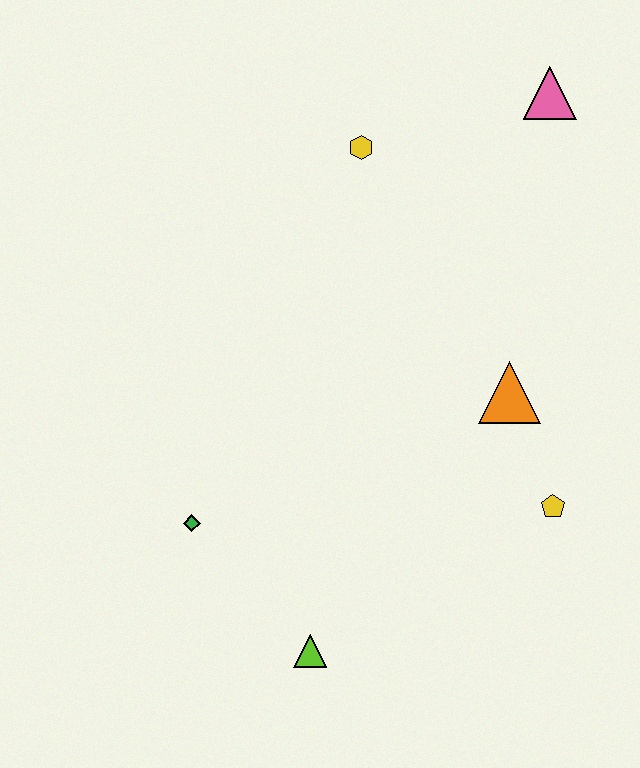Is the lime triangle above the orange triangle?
No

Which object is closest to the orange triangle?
The yellow pentagon is closest to the orange triangle.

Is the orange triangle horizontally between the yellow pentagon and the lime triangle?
Yes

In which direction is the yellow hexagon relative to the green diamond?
The yellow hexagon is above the green diamond.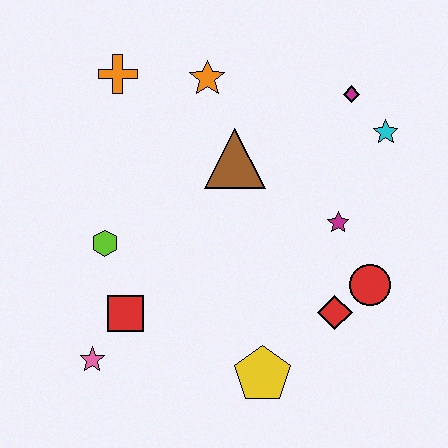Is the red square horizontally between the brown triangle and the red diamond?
No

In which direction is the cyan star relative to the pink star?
The cyan star is to the right of the pink star.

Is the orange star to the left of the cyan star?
Yes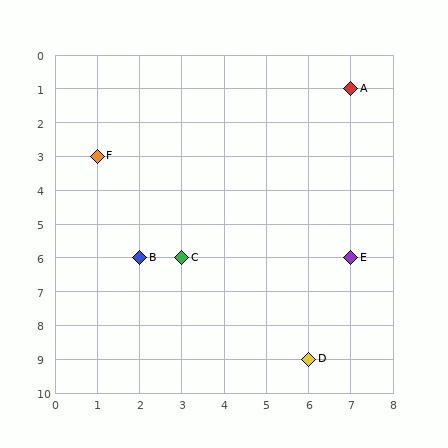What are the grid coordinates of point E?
Point E is at grid coordinates (7, 6).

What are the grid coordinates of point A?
Point A is at grid coordinates (7, 1).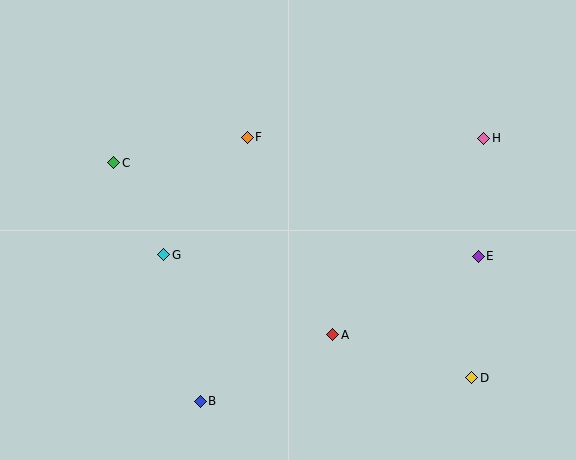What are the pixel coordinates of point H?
Point H is at (484, 138).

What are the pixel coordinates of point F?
Point F is at (247, 137).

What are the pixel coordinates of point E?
Point E is at (478, 256).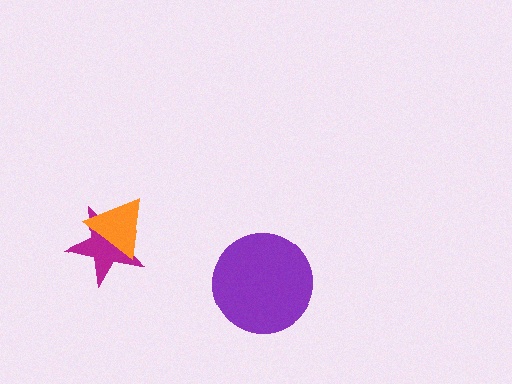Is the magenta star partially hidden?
Yes, it is partially covered by another shape.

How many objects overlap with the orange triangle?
1 object overlaps with the orange triangle.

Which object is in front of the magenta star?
The orange triangle is in front of the magenta star.